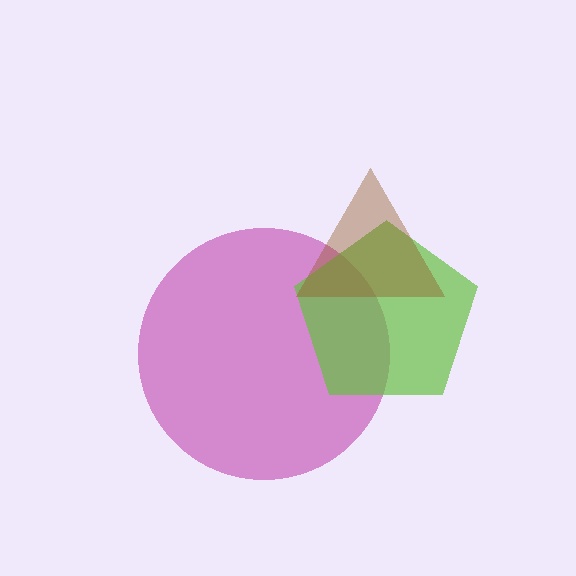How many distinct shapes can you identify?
There are 3 distinct shapes: a magenta circle, a lime pentagon, a brown triangle.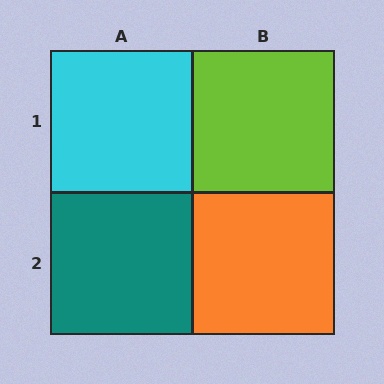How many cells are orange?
1 cell is orange.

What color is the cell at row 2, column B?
Orange.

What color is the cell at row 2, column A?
Teal.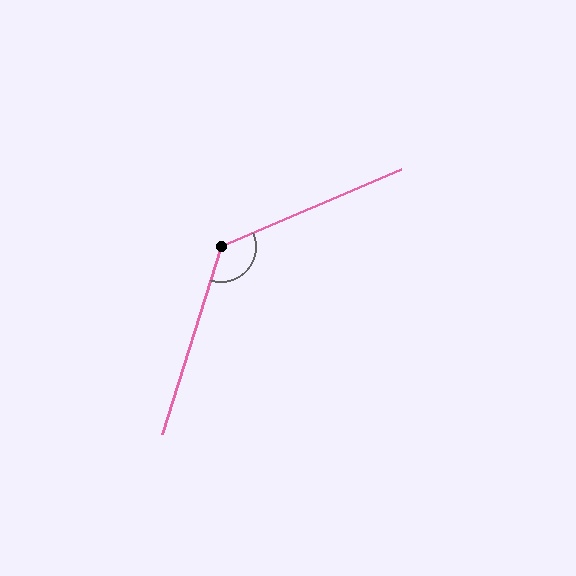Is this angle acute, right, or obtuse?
It is obtuse.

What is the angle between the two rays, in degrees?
Approximately 130 degrees.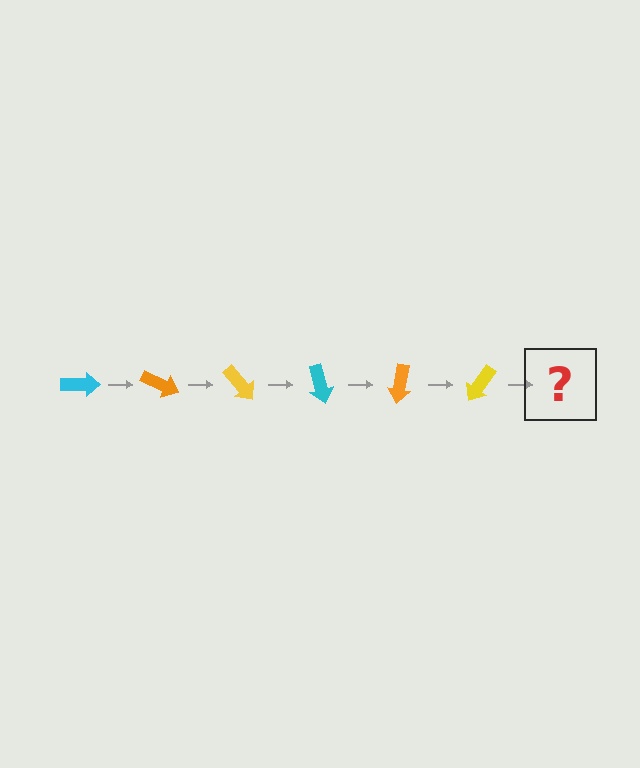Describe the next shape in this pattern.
It should be a cyan arrow, rotated 150 degrees from the start.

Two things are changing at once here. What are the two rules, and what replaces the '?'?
The two rules are that it rotates 25 degrees each step and the color cycles through cyan, orange, and yellow. The '?' should be a cyan arrow, rotated 150 degrees from the start.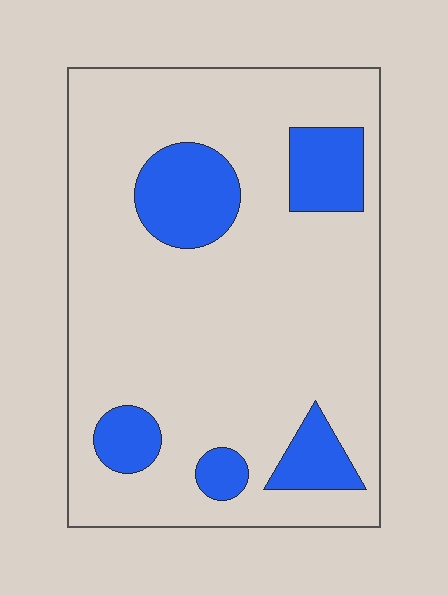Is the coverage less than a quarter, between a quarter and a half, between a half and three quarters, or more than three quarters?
Less than a quarter.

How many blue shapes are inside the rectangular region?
5.